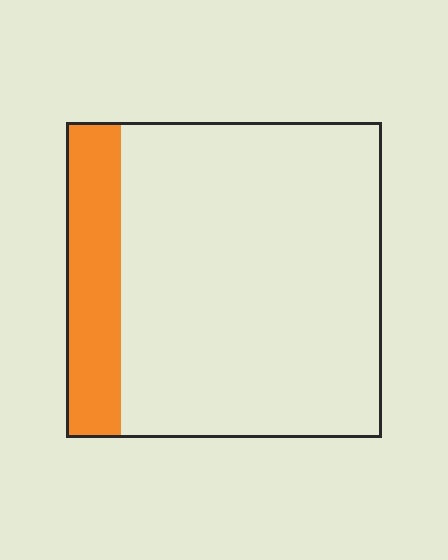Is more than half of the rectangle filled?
No.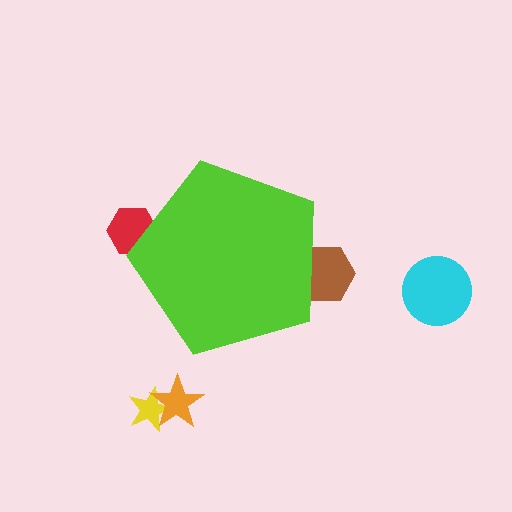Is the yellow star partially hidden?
No, the yellow star is fully visible.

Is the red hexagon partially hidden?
Yes, the red hexagon is partially hidden behind the lime pentagon.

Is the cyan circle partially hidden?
No, the cyan circle is fully visible.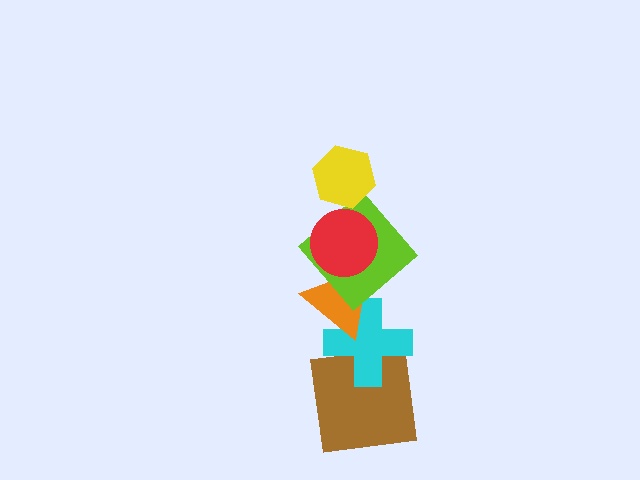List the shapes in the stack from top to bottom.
From top to bottom: the yellow hexagon, the red circle, the lime diamond, the orange triangle, the cyan cross, the brown square.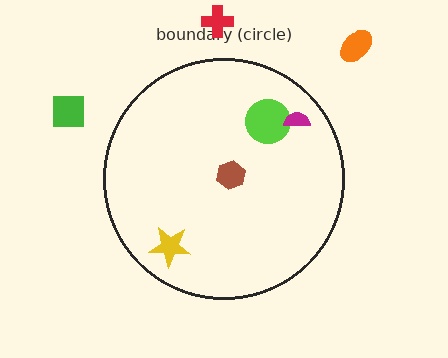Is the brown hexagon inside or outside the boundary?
Inside.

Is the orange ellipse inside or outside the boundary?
Outside.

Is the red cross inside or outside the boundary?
Outside.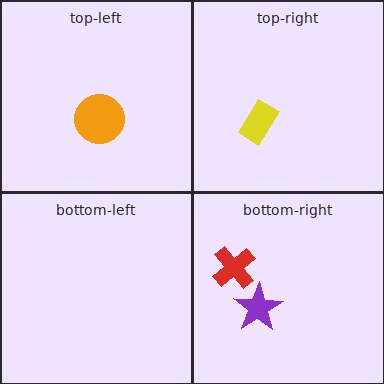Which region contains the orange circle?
The top-left region.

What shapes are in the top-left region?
The orange circle.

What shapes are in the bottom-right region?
The purple star, the red cross.